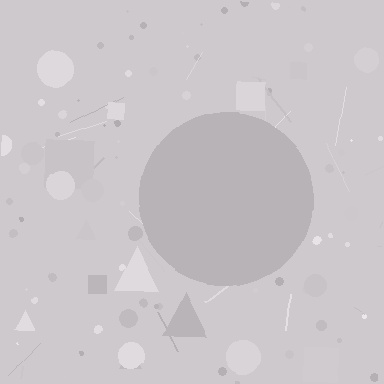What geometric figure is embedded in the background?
A circle is embedded in the background.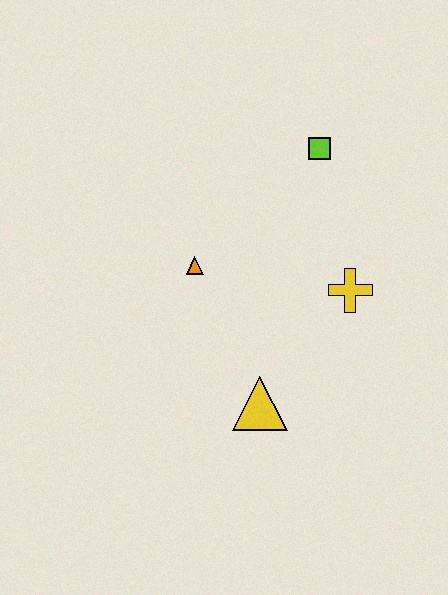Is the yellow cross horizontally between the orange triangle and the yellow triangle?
No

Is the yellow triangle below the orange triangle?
Yes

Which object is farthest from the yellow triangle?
The lime square is farthest from the yellow triangle.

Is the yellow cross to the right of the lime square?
Yes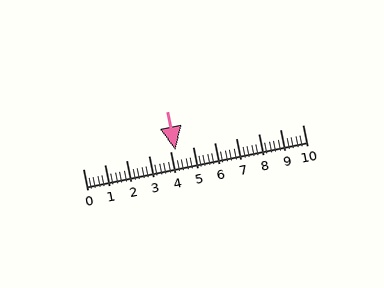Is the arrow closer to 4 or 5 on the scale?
The arrow is closer to 4.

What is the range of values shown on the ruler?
The ruler shows values from 0 to 10.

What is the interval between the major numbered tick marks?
The major tick marks are spaced 1 units apart.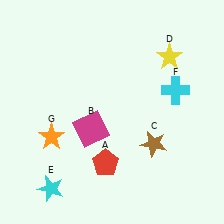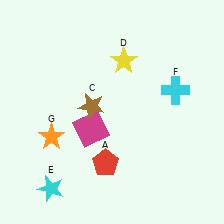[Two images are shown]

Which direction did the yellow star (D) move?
The yellow star (D) moved left.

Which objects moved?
The objects that moved are: the brown star (C), the yellow star (D).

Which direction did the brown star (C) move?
The brown star (C) moved left.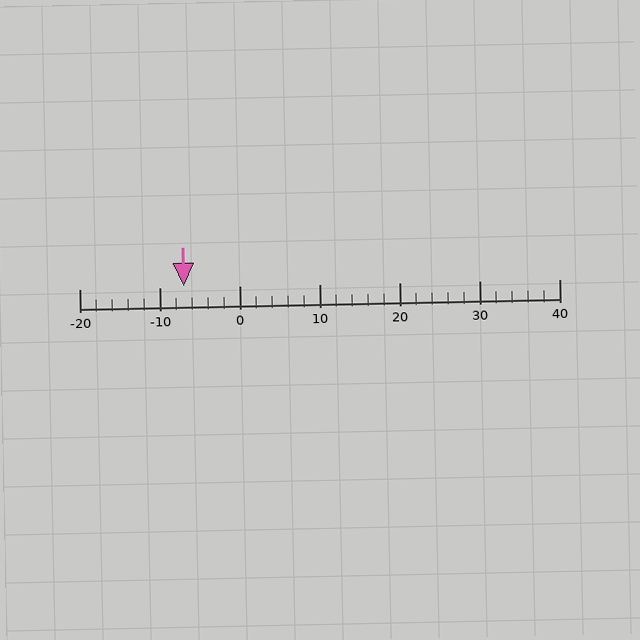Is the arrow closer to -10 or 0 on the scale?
The arrow is closer to -10.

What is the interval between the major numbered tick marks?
The major tick marks are spaced 10 units apart.